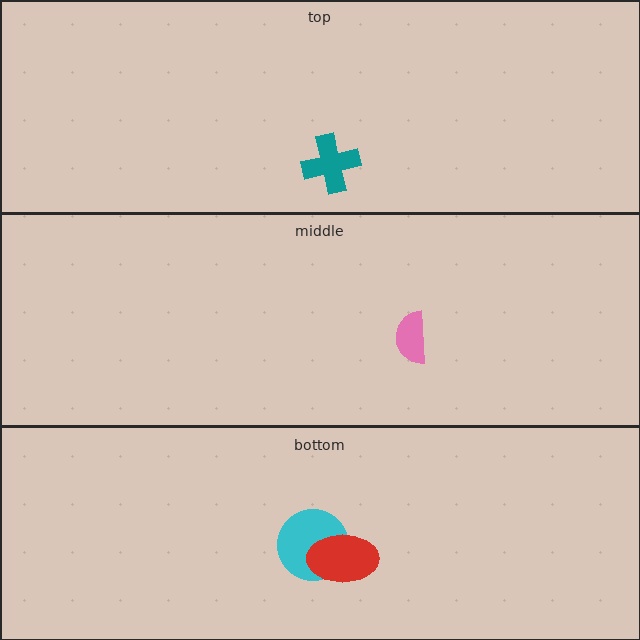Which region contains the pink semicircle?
The middle region.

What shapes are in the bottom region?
The cyan circle, the red ellipse.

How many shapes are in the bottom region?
2.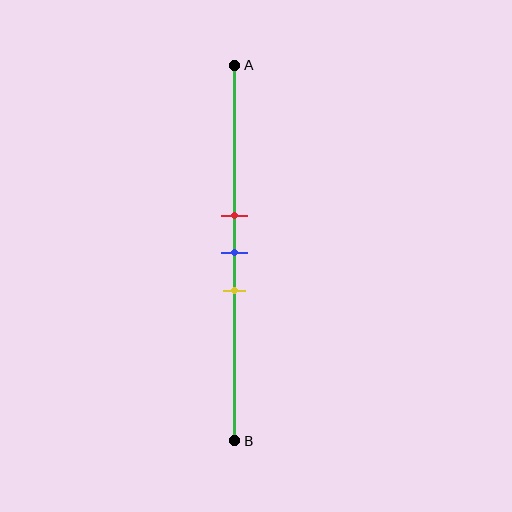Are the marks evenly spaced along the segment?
Yes, the marks are approximately evenly spaced.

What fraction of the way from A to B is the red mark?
The red mark is approximately 40% (0.4) of the way from A to B.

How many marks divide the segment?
There are 3 marks dividing the segment.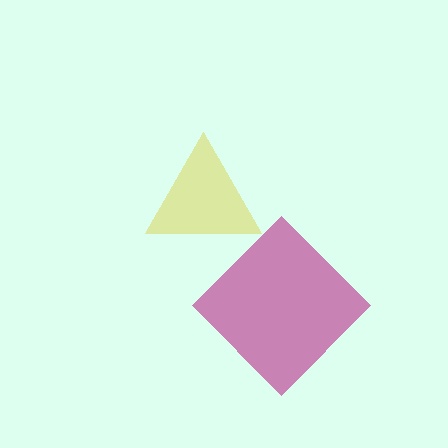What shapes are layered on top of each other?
The layered shapes are: a magenta diamond, a yellow triangle.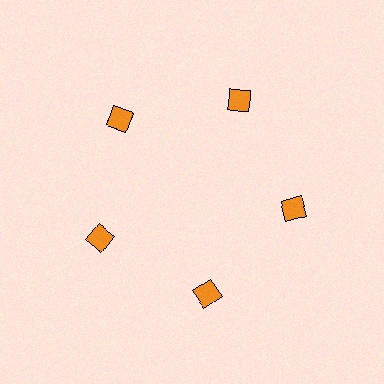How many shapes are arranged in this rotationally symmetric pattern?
There are 5 shapes, arranged in 5 groups of 1.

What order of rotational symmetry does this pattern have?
This pattern has 5-fold rotational symmetry.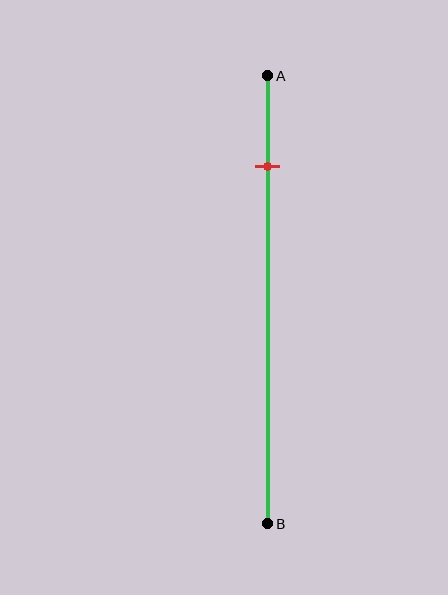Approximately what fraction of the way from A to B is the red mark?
The red mark is approximately 20% of the way from A to B.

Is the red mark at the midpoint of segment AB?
No, the mark is at about 20% from A, not at the 50% midpoint.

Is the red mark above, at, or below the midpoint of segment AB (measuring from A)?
The red mark is above the midpoint of segment AB.